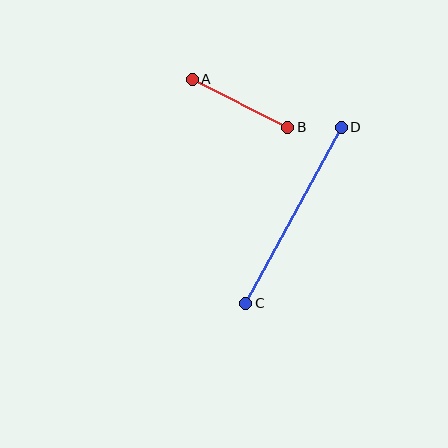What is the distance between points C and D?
The distance is approximately 200 pixels.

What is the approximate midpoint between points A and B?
The midpoint is at approximately (240, 103) pixels.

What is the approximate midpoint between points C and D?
The midpoint is at approximately (294, 215) pixels.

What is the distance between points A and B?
The distance is approximately 107 pixels.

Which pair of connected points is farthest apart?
Points C and D are farthest apart.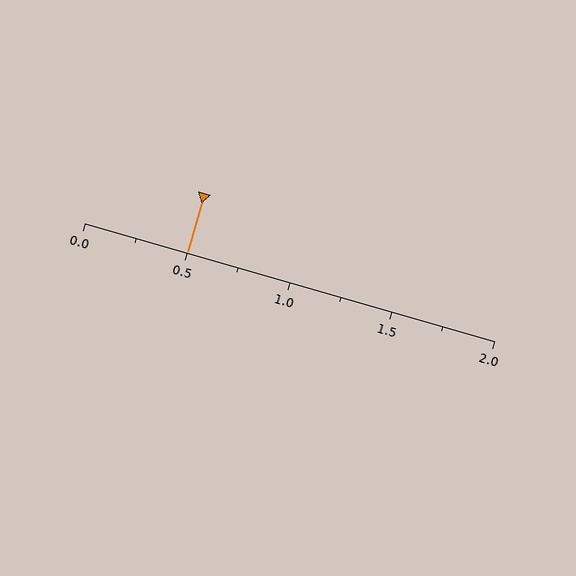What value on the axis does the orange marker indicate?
The marker indicates approximately 0.5.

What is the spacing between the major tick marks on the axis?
The major ticks are spaced 0.5 apart.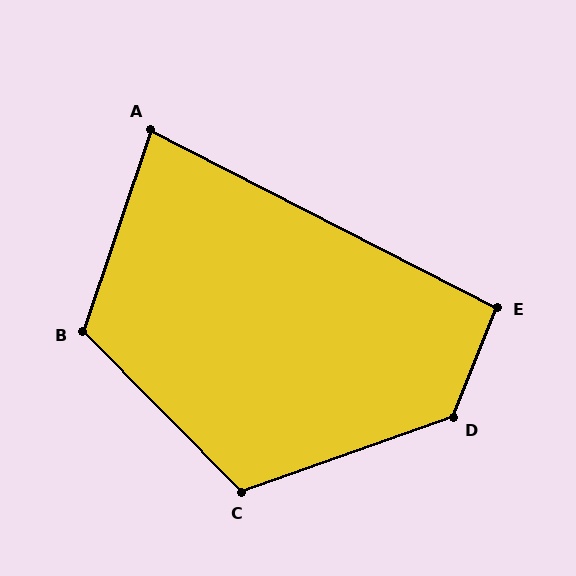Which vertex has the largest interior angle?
D, at approximately 131 degrees.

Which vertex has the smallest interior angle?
A, at approximately 81 degrees.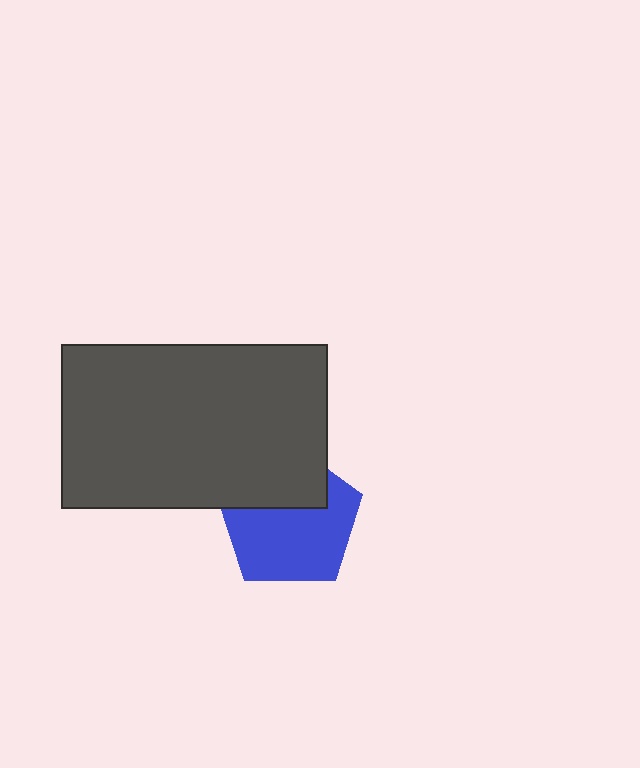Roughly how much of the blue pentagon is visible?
About half of it is visible (roughly 64%).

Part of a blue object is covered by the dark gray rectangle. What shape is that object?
It is a pentagon.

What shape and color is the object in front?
The object in front is a dark gray rectangle.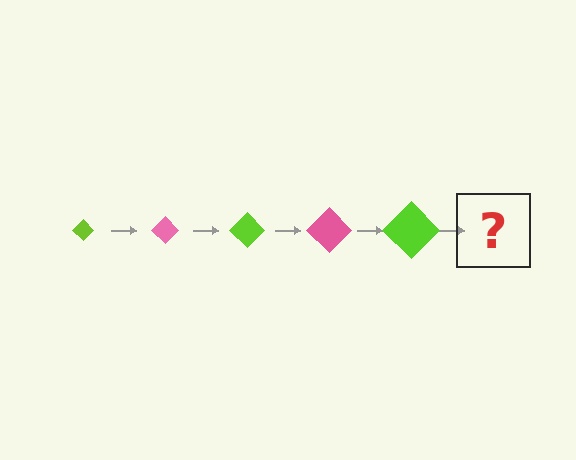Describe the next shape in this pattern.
It should be a pink diamond, larger than the previous one.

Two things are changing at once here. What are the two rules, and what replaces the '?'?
The two rules are that the diamond grows larger each step and the color cycles through lime and pink. The '?' should be a pink diamond, larger than the previous one.